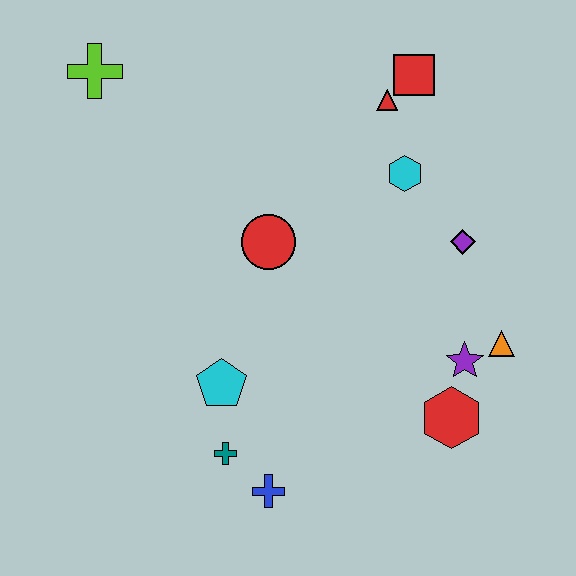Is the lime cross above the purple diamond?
Yes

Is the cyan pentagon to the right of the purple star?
No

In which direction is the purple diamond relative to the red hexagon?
The purple diamond is above the red hexagon.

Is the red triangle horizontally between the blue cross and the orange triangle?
Yes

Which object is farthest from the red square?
The blue cross is farthest from the red square.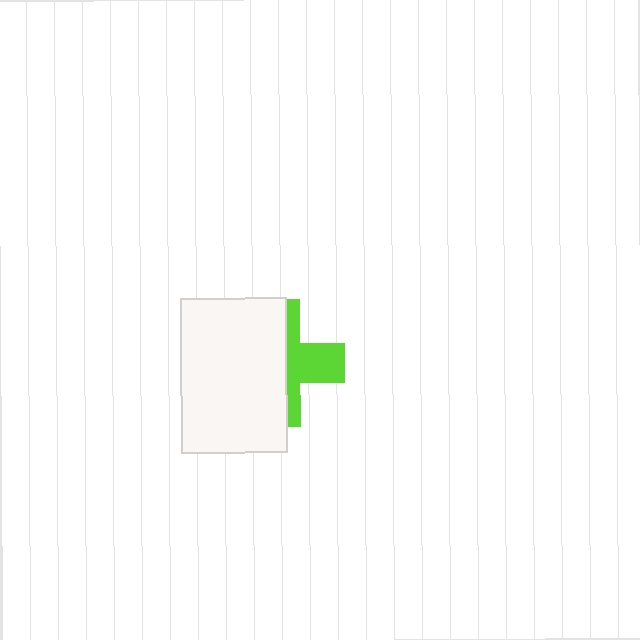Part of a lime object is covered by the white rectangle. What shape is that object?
It is a cross.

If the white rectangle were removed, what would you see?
You would see the complete lime cross.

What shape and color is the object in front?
The object in front is a white rectangle.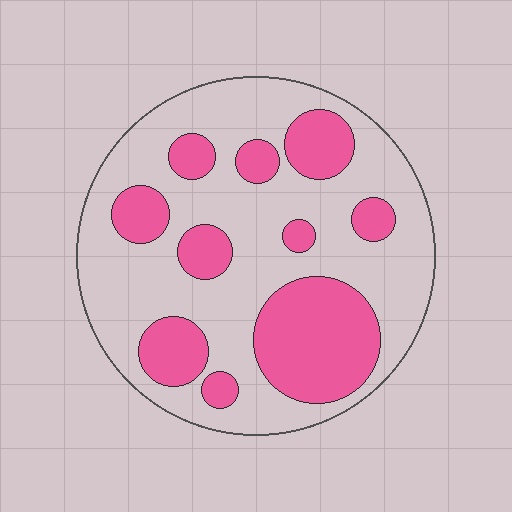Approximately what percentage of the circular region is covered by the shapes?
Approximately 30%.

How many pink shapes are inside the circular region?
10.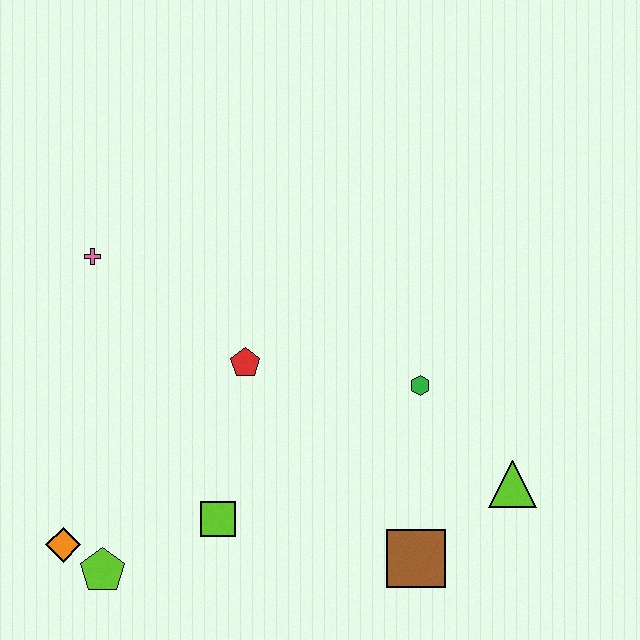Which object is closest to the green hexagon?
The lime triangle is closest to the green hexagon.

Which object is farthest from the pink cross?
The lime triangle is farthest from the pink cross.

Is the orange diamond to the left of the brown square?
Yes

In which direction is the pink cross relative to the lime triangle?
The pink cross is to the left of the lime triangle.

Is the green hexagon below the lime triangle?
No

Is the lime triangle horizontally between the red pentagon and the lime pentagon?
No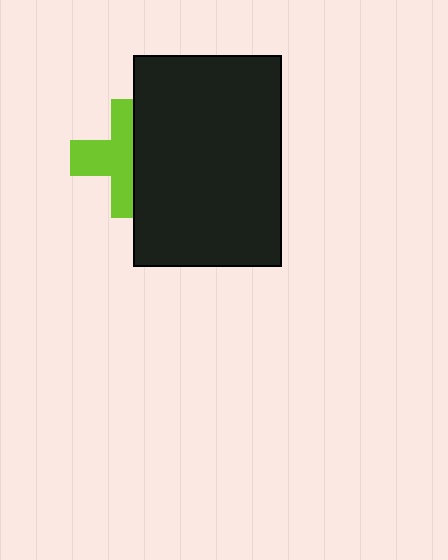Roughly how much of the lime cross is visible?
About half of it is visible (roughly 56%).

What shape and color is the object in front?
The object in front is a black rectangle.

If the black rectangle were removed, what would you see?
You would see the complete lime cross.